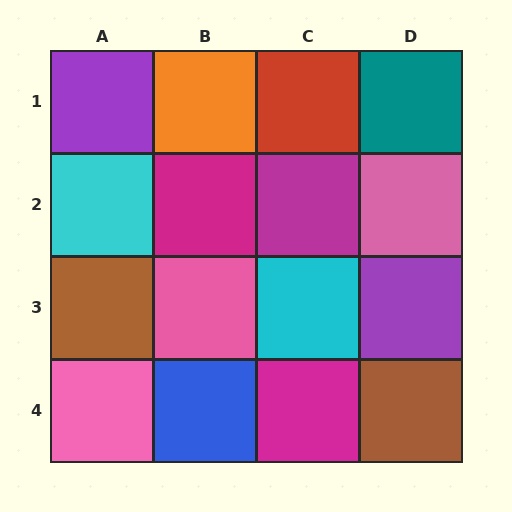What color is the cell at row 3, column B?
Pink.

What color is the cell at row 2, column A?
Cyan.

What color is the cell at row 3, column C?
Cyan.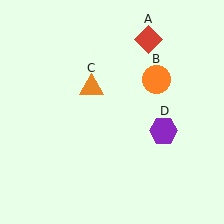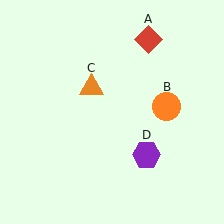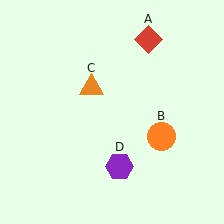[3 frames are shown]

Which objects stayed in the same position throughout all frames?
Red diamond (object A) and orange triangle (object C) remained stationary.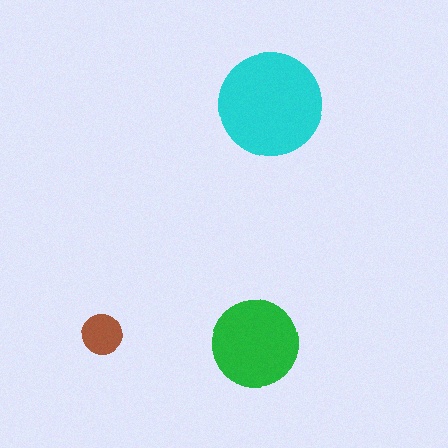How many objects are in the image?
There are 3 objects in the image.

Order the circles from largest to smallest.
the cyan one, the green one, the brown one.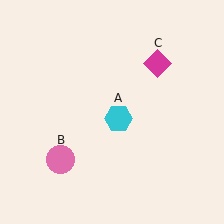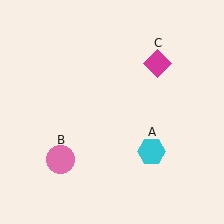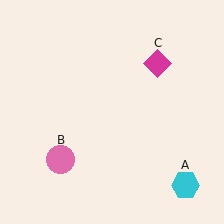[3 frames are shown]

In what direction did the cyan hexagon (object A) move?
The cyan hexagon (object A) moved down and to the right.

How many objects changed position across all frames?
1 object changed position: cyan hexagon (object A).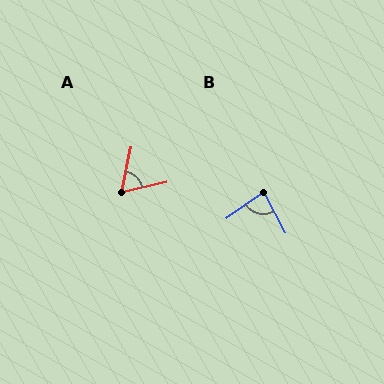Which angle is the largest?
B, at approximately 82 degrees.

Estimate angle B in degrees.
Approximately 82 degrees.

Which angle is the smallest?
A, at approximately 65 degrees.